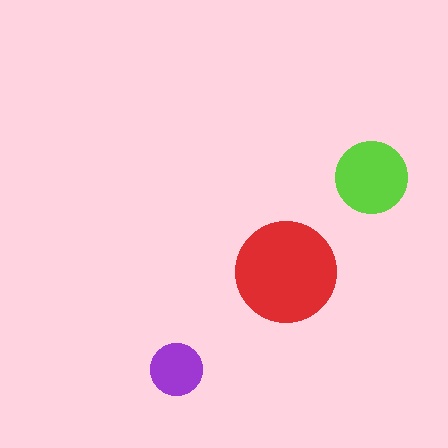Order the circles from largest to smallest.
the red one, the lime one, the purple one.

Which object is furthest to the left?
The purple circle is leftmost.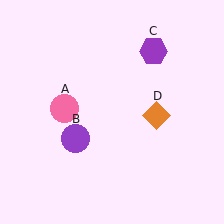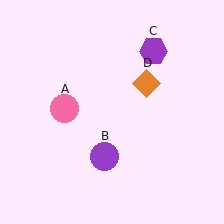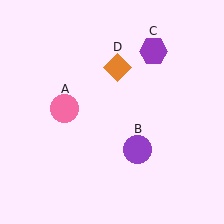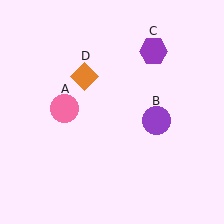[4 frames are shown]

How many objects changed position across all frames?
2 objects changed position: purple circle (object B), orange diamond (object D).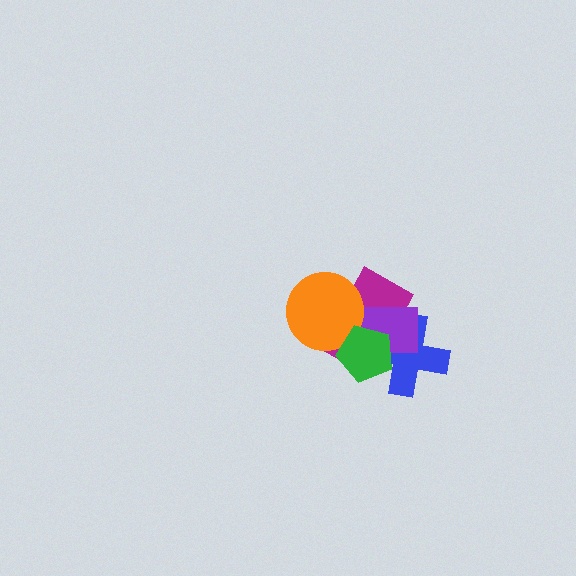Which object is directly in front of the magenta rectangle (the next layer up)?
The purple rectangle is directly in front of the magenta rectangle.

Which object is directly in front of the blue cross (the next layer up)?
The magenta rectangle is directly in front of the blue cross.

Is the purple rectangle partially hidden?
Yes, it is partially covered by another shape.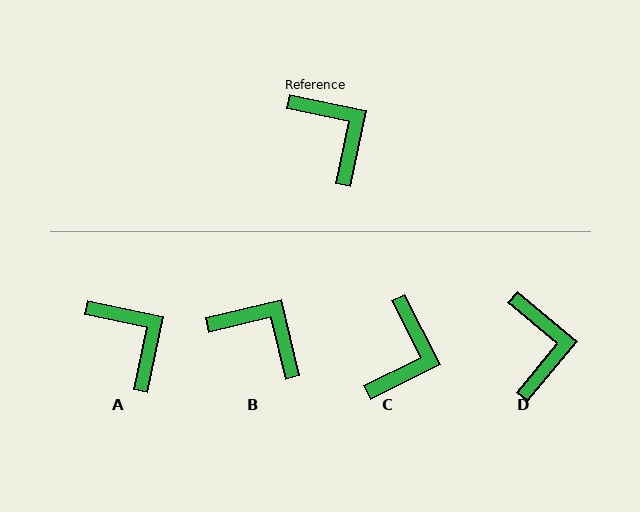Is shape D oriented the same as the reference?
No, it is off by about 28 degrees.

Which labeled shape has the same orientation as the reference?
A.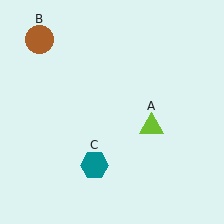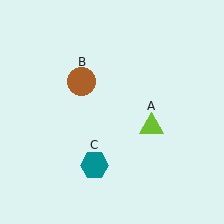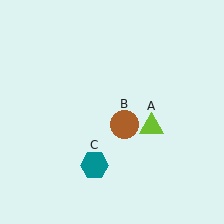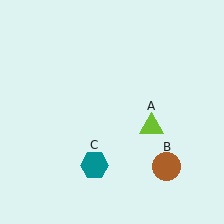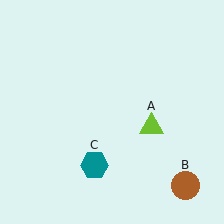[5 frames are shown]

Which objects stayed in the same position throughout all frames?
Lime triangle (object A) and teal hexagon (object C) remained stationary.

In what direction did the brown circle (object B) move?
The brown circle (object B) moved down and to the right.